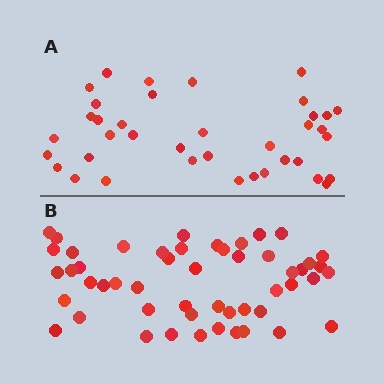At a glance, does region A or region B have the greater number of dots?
Region B (the bottom region) has more dots.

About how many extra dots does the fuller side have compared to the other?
Region B has approximately 15 more dots than region A.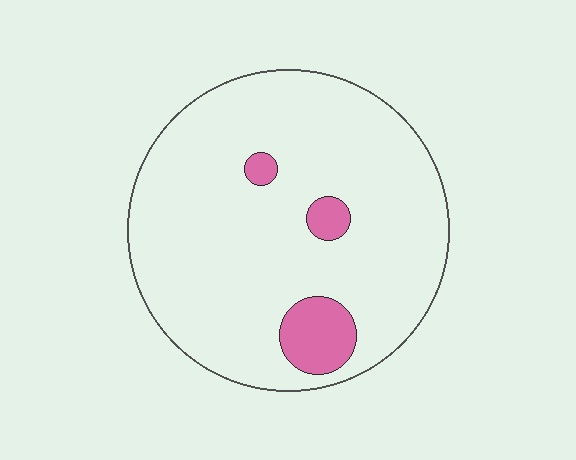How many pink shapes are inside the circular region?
3.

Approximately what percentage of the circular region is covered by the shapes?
Approximately 10%.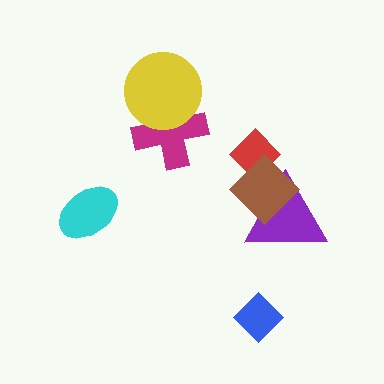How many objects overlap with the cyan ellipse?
0 objects overlap with the cyan ellipse.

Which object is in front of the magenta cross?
The yellow circle is in front of the magenta cross.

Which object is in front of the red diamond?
The brown diamond is in front of the red diamond.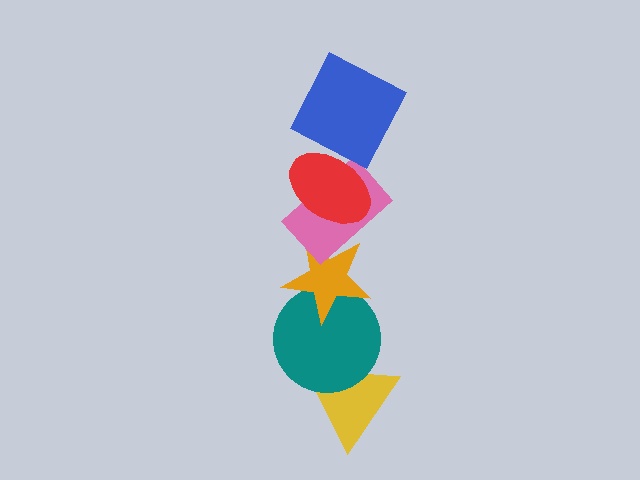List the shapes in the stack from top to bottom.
From top to bottom: the blue square, the red ellipse, the pink rectangle, the orange star, the teal circle, the yellow triangle.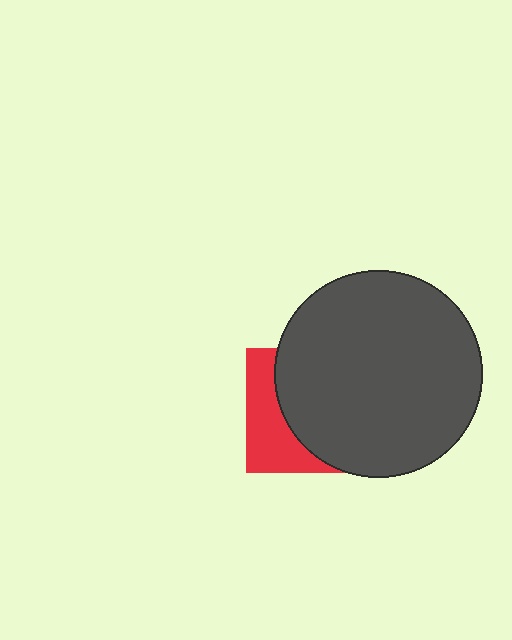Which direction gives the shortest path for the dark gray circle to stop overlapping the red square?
Moving right gives the shortest separation.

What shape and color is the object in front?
The object in front is a dark gray circle.